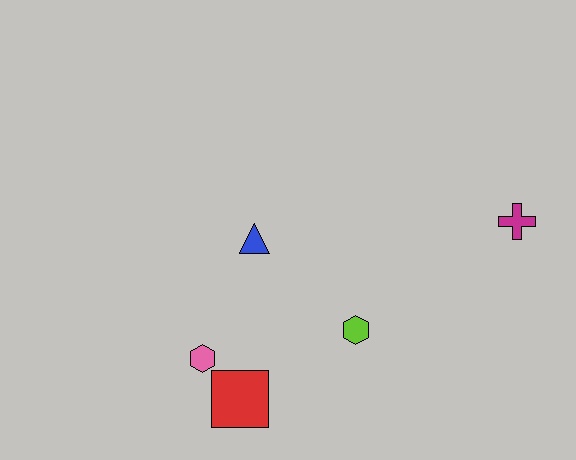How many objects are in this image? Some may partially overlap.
There are 5 objects.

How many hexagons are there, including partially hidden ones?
There are 2 hexagons.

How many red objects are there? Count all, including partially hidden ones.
There is 1 red object.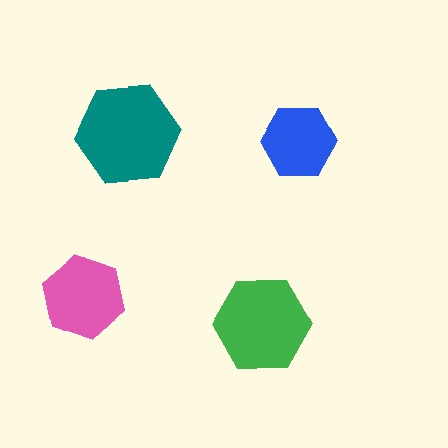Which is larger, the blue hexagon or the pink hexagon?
The pink one.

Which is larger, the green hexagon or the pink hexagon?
The green one.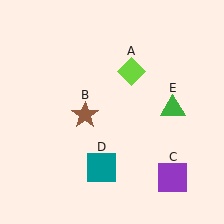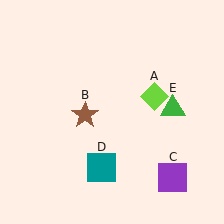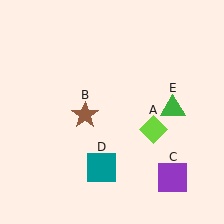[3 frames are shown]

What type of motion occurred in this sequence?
The lime diamond (object A) rotated clockwise around the center of the scene.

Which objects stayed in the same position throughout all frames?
Brown star (object B) and purple square (object C) and teal square (object D) and green triangle (object E) remained stationary.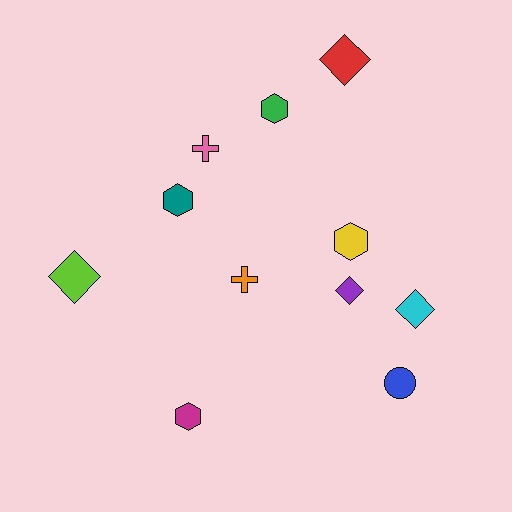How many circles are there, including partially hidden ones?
There is 1 circle.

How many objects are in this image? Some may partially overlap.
There are 11 objects.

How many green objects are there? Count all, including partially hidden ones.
There is 1 green object.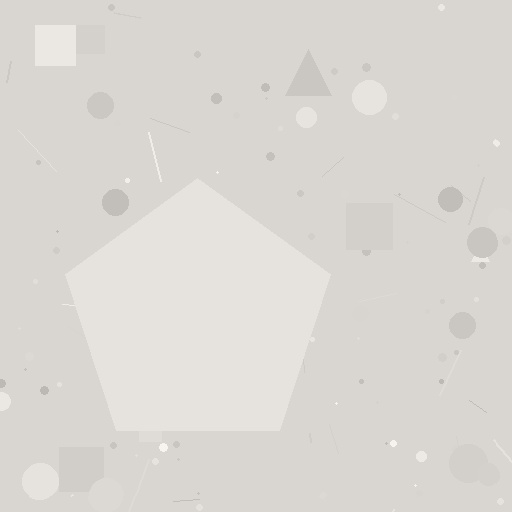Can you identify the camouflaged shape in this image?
The camouflaged shape is a pentagon.